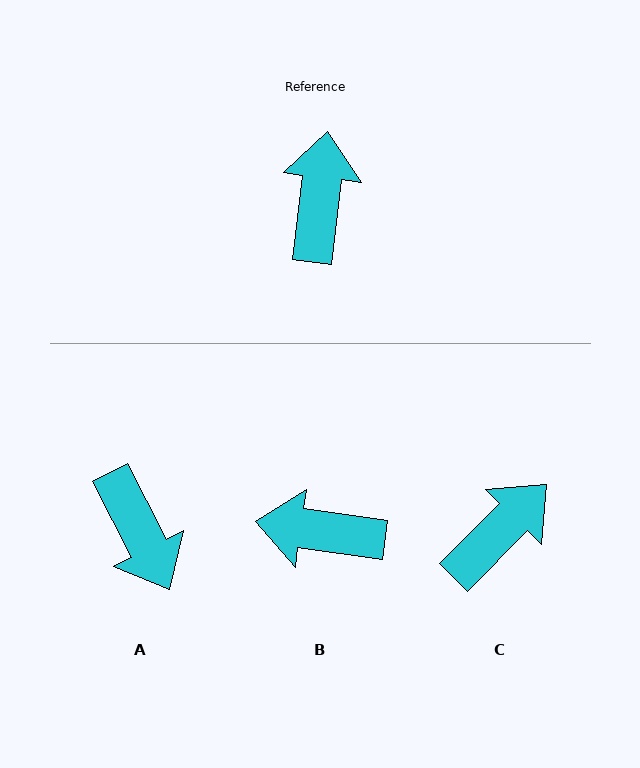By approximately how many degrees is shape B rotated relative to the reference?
Approximately 89 degrees counter-clockwise.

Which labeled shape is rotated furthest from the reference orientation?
A, about 146 degrees away.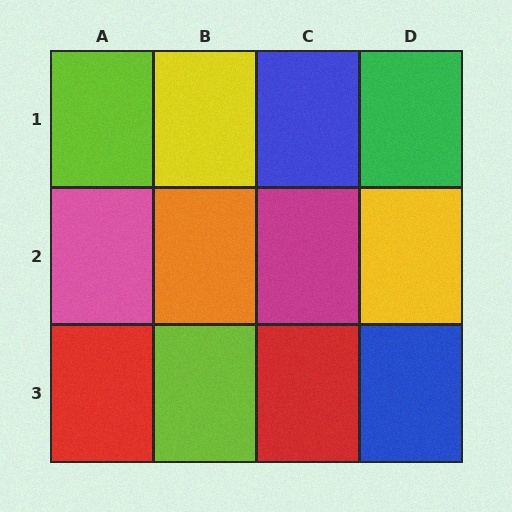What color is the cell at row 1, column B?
Yellow.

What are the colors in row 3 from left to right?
Red, lime, red, blue.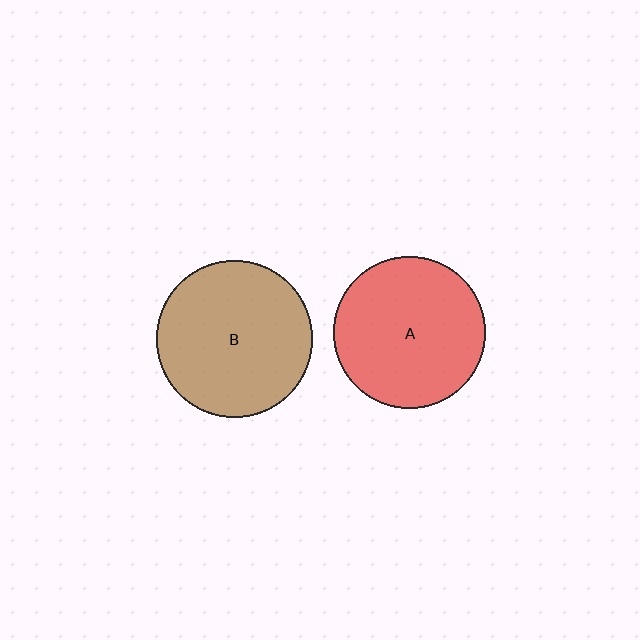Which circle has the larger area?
Circle B (brown).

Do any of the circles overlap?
No, none of the circles overlap.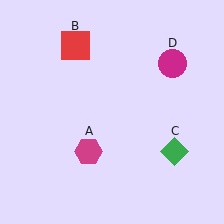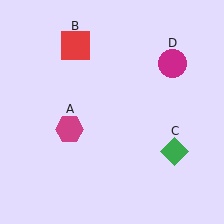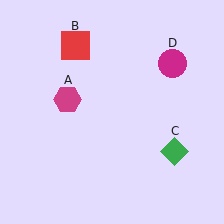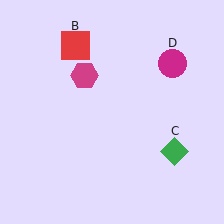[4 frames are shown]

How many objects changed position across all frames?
1 object changed position: magenta hexagon (object A).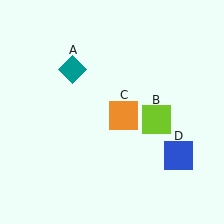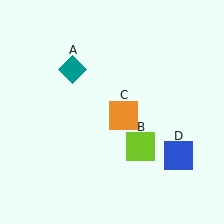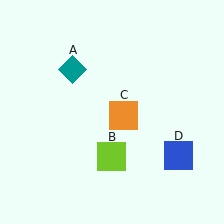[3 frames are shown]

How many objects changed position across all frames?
1 object changed position: lime square (object B).